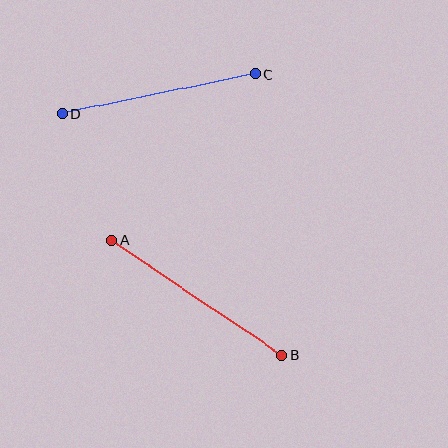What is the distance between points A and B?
The distance is approximately 206 pixels.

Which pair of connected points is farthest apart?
Points A and B are farthest apart.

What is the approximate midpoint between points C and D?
The midpoint is at approximately (159, 94) pixels.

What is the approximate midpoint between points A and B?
The midpoint is at approximately (197, 297) pixels.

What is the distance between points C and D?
The distance is approximately 197 pixels.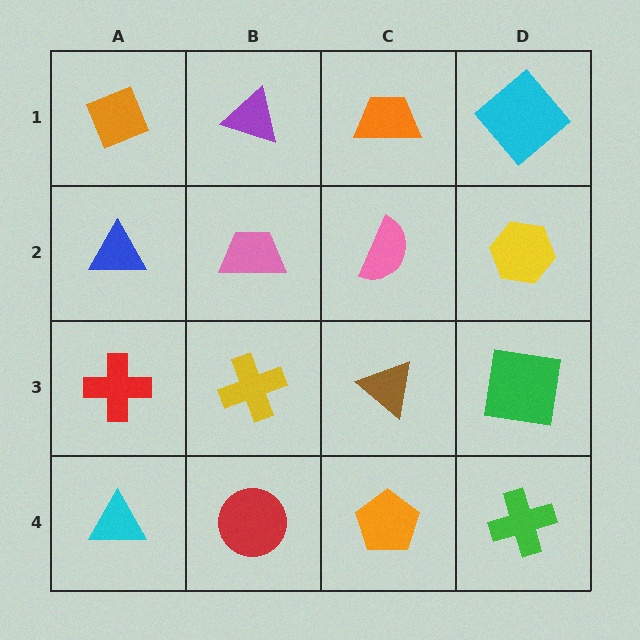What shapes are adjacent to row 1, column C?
A pink semicircle (row 2, column C), a purple triangle (row 1, column B), a cyan diamond (row 1, column D).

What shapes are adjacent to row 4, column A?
A red cross (row 3, column A), a red circle (row 4, column B).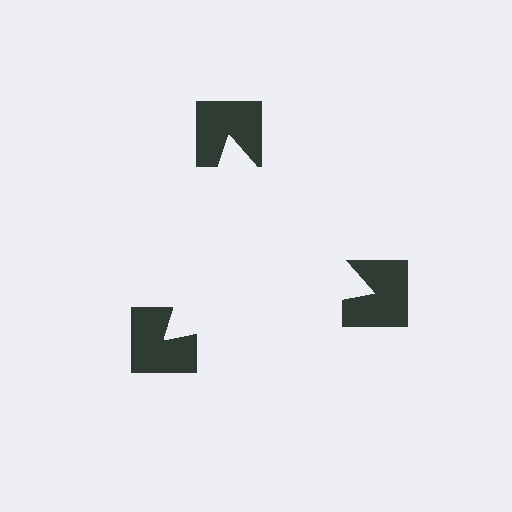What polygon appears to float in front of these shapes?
An illusory triangle — its edges are inferred from the aligned wedge cuts in the notched squares, not physically drawn.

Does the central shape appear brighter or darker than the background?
It typically appears slightly brighter than the background, even though no actual brightness change is drawn.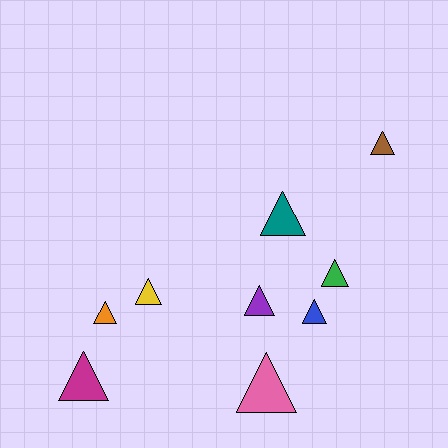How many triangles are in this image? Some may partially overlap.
There are 9 triangles.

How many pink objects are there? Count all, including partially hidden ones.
There is 1 pink object.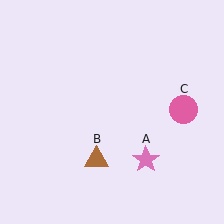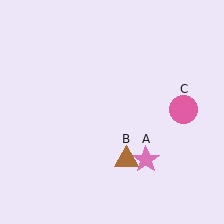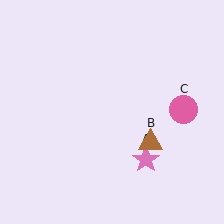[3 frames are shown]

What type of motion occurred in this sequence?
The brown triangle (object B) rotated counterclockwise around the center of the scene.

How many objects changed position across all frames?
1 object changed position: brown triangle (object B).